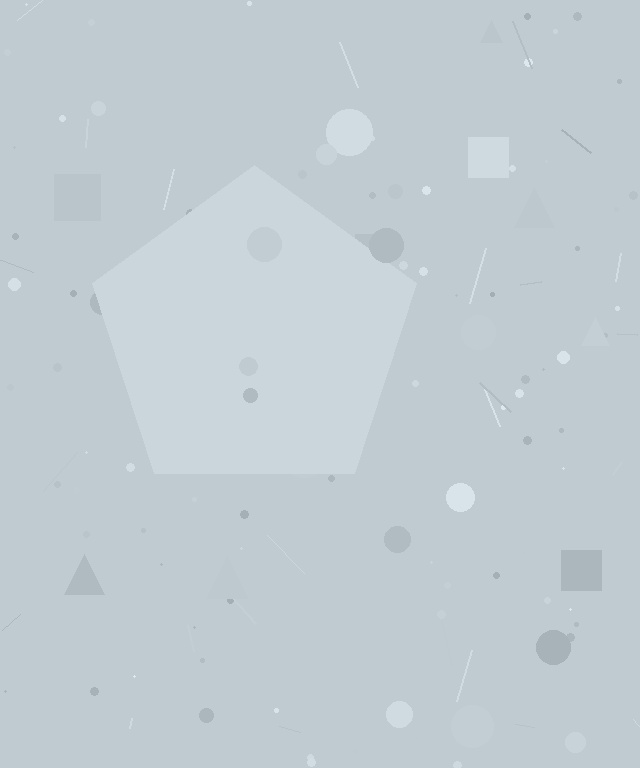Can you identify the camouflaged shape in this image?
The camouflaged shape is a pentagon.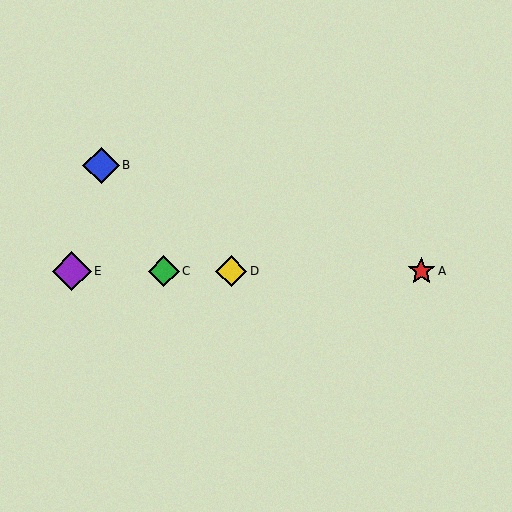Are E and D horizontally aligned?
Yes, both are at y≈271.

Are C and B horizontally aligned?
No, C is at y≈271 and B is at y≈165.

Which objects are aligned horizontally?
Objects A, C, D, E are aligned horizontally.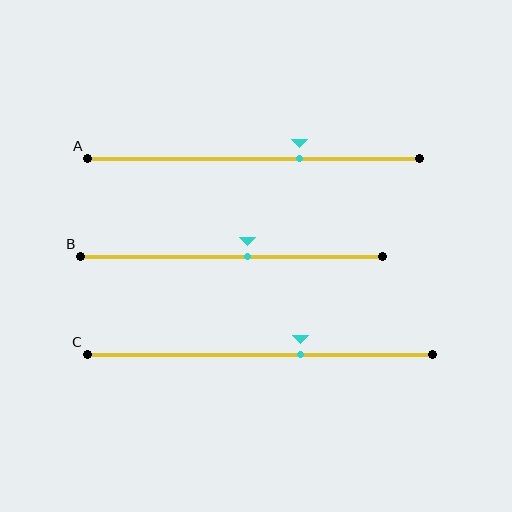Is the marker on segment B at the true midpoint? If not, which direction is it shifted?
No, the marker on segment B is shifted to the right by about 5% of the segment length.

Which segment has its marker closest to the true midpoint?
Segment B has its marker closest to the true midpoint.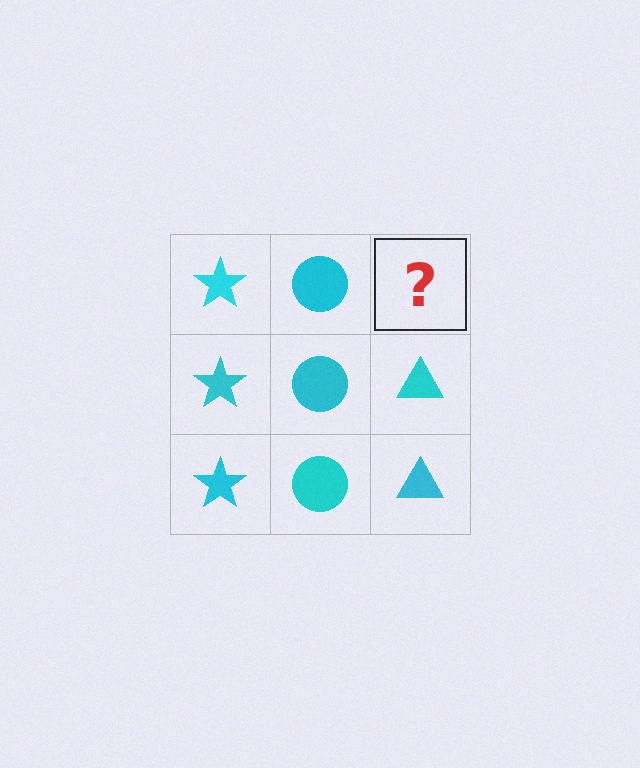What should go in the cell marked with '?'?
The missing cell should contain a cyan triangle.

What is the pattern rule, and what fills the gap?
The rule is that each column has a consistent shape. The gap should be filled with a cyan triangle.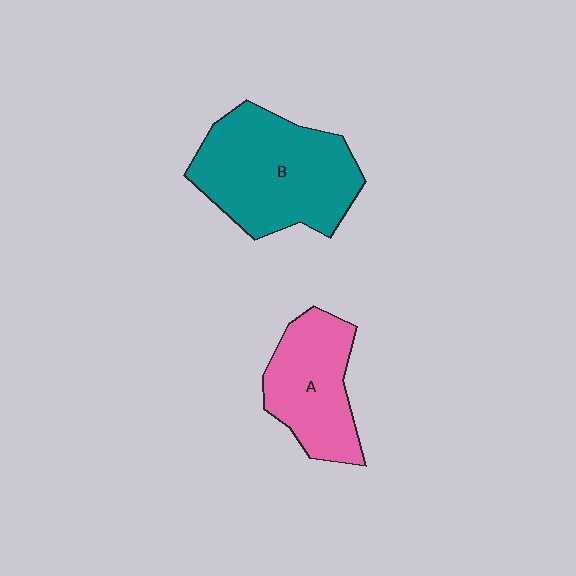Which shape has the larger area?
Shape B (teal).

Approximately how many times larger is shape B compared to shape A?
Approximately 1.5 times.